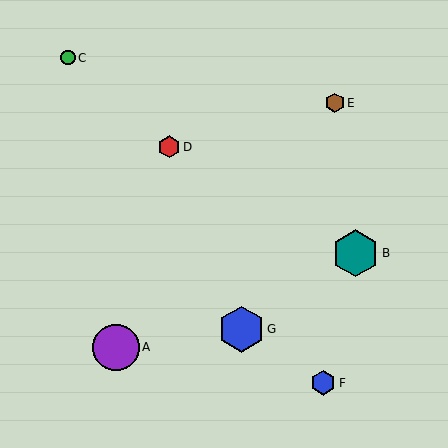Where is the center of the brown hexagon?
The center of the brown hexagon is at (335, 103).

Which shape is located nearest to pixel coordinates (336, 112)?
The brown hexagon (labeled E) at (335, 103) is nearest to that location.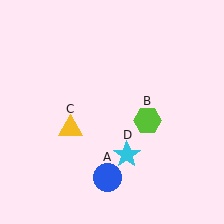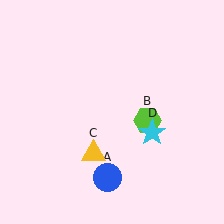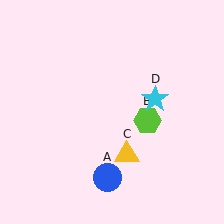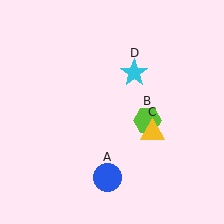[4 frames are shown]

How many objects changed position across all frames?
2 objects changed position: yellow triangle (object C), cyan star (object D).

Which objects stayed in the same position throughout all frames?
Blue circle (object A) and lime hexagon (object B) remained stationary.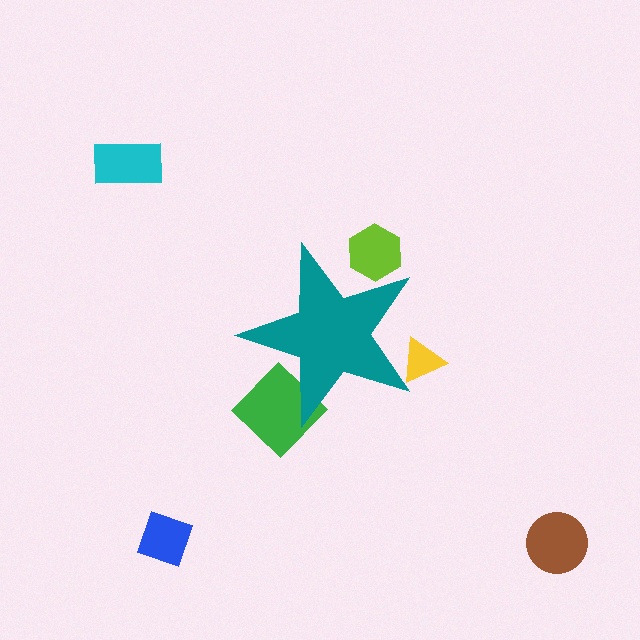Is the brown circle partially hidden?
No, the brown circle is fully visible.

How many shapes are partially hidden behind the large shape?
3 shapes are partially hidden.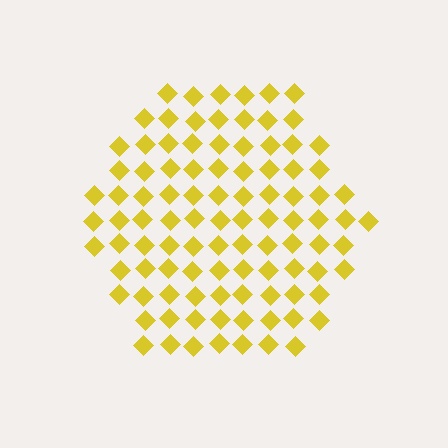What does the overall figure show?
The overall figure shows a hexagon.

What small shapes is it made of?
It is made of small diamonds.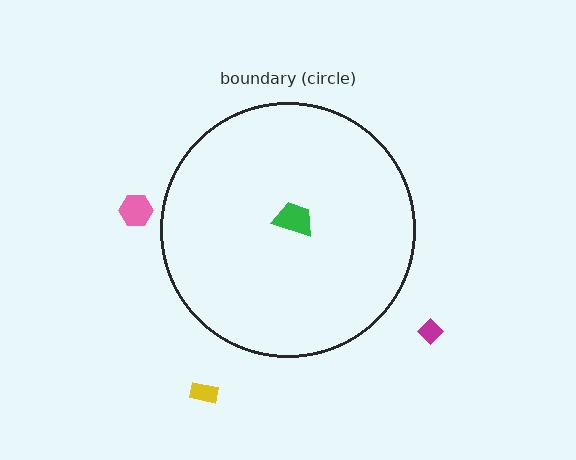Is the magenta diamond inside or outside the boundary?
Outside.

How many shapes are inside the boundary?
1 inside, 3 outside.